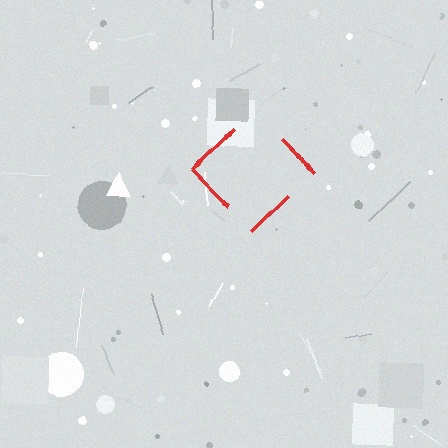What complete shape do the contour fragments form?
The contour fragments form a diamond.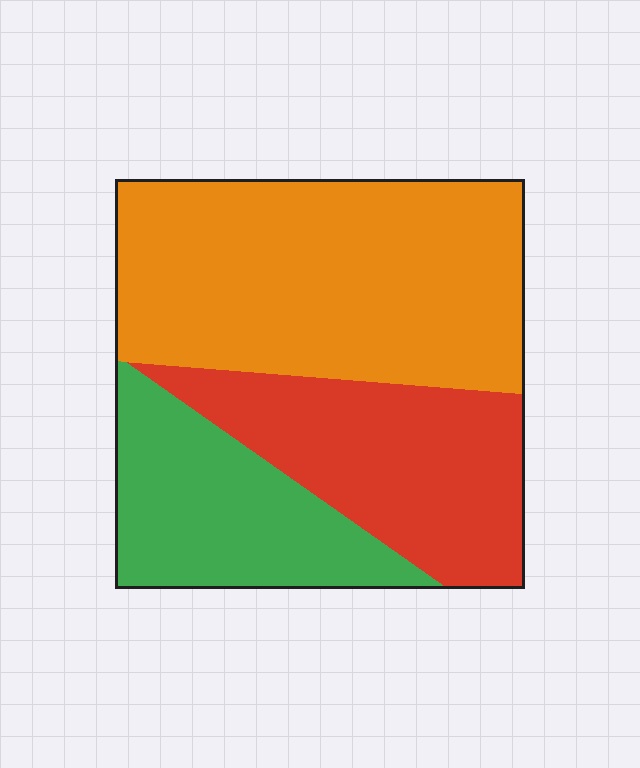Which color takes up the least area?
Green, at roughly 25%.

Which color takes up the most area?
Orange, at roughly 50%.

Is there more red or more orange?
Orange.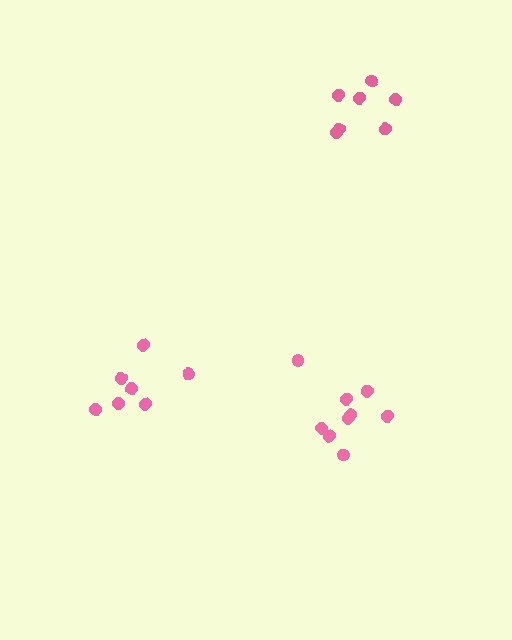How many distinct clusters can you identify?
There are 3 distinct clusters.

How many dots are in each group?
Group 1: 9 dots, Group 2: 7 dots, Group 3: 7 dots (23 total).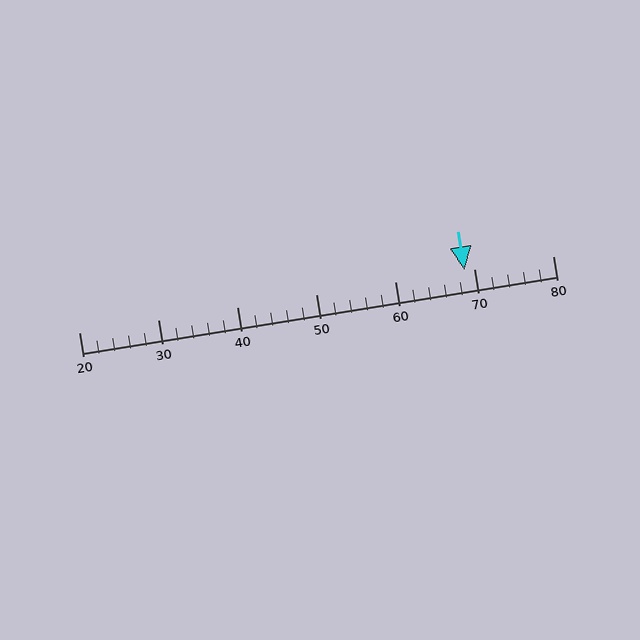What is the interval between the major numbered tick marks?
The major tick marks are spaced 10 units apart.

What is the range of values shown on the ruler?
The ruler shows values from 20 to 80.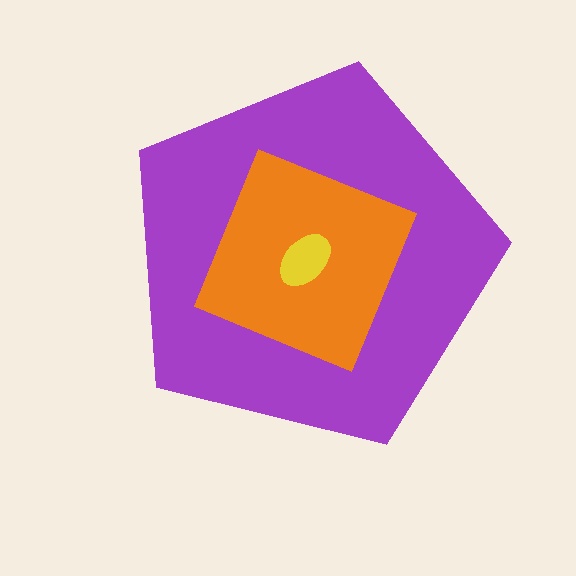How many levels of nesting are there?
3.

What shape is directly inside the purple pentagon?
The orange diamond.